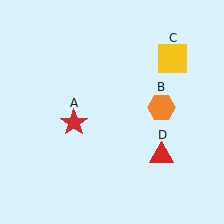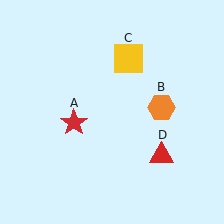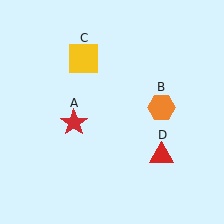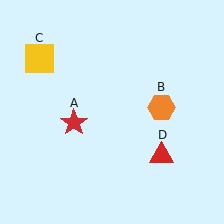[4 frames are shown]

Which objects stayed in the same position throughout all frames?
Red star (object A) and orange hexagon (object B) and red triangle (object D) remained stationary.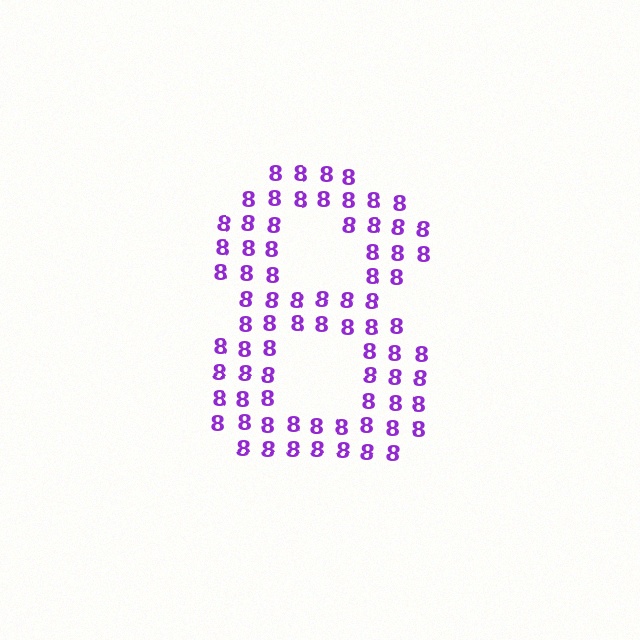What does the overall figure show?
The overall figure shows the digit 8.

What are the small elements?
The small elements are digit 8's.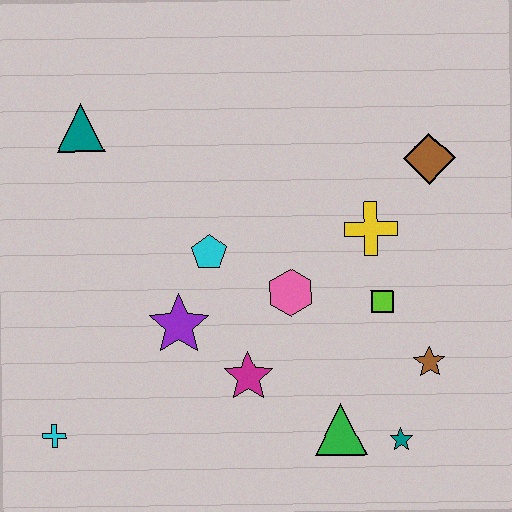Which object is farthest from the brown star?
The teal triangle is farthest from the brown star.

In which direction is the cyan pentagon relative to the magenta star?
The cyan pentagon is above the magenta star.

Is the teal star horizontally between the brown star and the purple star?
Yes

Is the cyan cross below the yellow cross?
Yes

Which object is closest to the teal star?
The green triangle is closest to the teal star.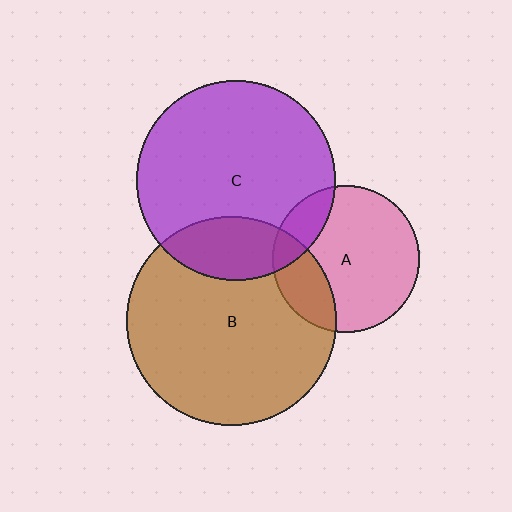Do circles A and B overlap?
Yes.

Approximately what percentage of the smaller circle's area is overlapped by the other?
Approximately 25%.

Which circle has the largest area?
Circle B (brown).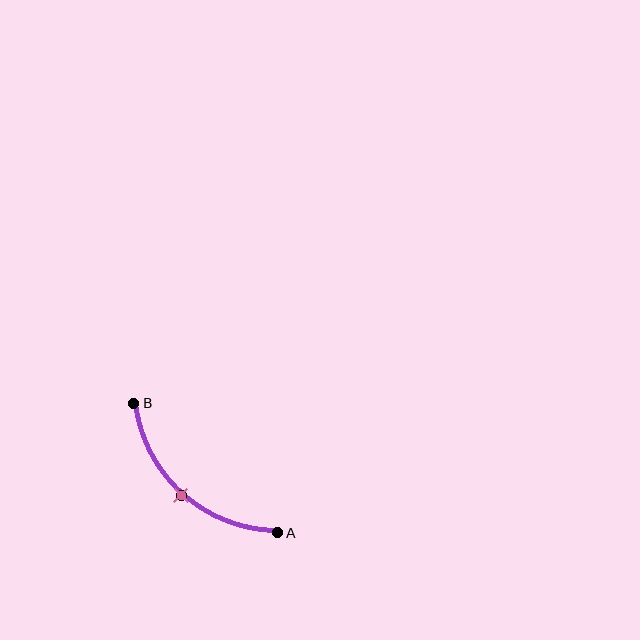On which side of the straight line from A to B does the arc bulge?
The arc bulges below and to the left of the straight line connecting A and B.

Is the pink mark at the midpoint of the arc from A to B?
Yes. The pink mark lies on the arc at equal arc-length from both A and B — it is the arc midpoint.